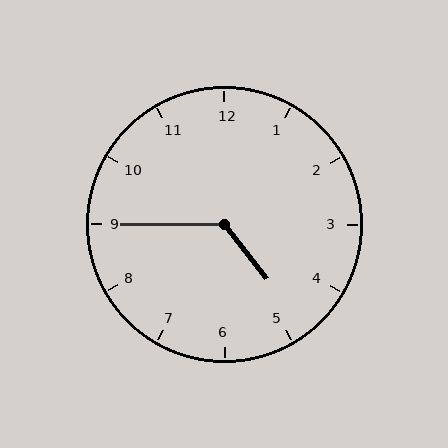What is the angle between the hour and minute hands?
Approximately 128 degrees.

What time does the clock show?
4:45.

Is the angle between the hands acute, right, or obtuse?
It is obtuse.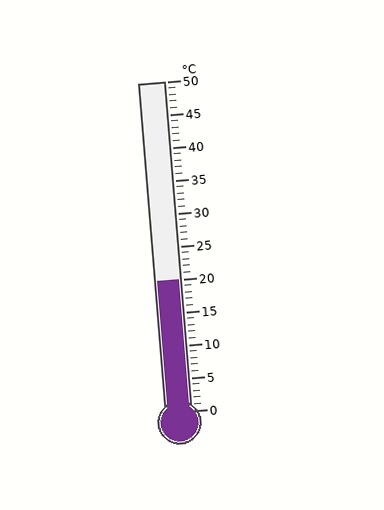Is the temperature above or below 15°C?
The temperature is above 15°C.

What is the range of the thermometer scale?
The thermometer scale ranges from 0°C to 50°C.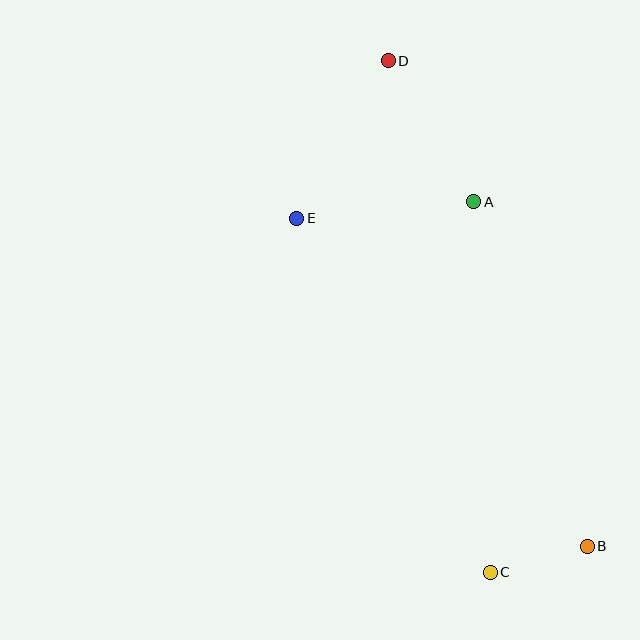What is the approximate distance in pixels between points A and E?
The distance between A and E is approximately 178 pixels.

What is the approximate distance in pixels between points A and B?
The distance between A and B is approximately 363 pixels.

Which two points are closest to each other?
Points B and C are closest to each other.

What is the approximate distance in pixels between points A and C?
The distance between A and C is approximately 371 pixels.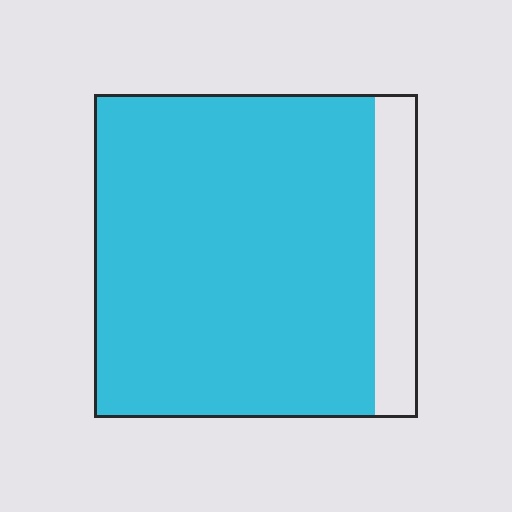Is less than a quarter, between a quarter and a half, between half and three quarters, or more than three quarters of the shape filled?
More than three quarters.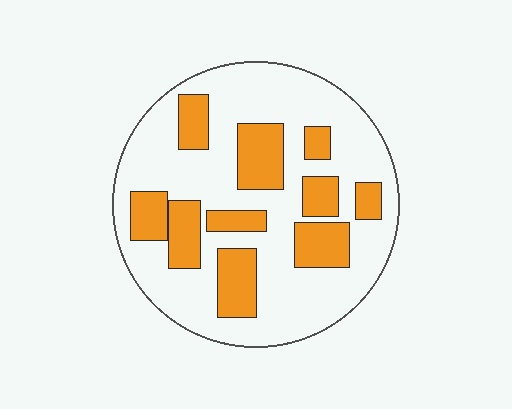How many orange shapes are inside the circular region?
10.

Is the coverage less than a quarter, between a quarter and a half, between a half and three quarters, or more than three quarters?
Between a quarter and a half.